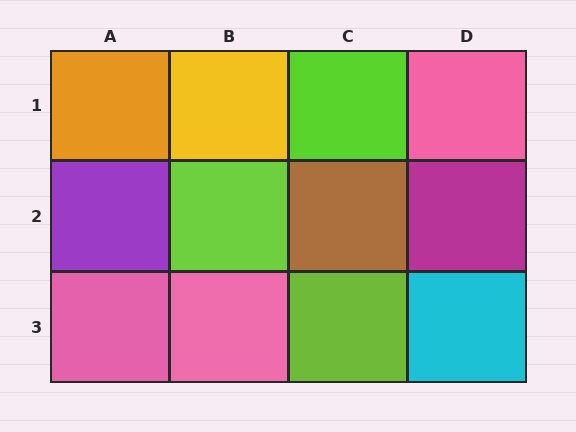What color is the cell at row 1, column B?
Yellow.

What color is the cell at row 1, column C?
Lime.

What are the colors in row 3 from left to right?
Pink, pink, lime, cyan.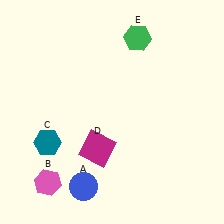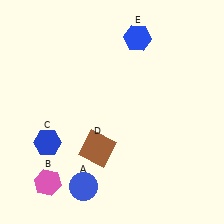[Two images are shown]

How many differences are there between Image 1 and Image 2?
There are 3 differences between the two images.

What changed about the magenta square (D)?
In Image 1, D is magenta. In Image 2, it changed to brown.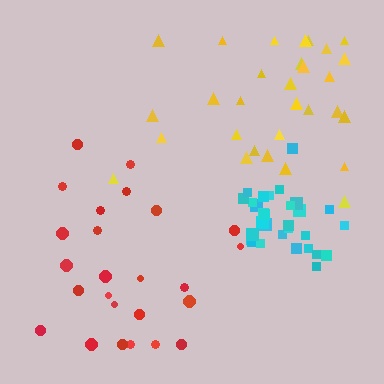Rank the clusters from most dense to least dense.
cyan, yellow, red.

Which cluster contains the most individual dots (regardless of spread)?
Cyan (30).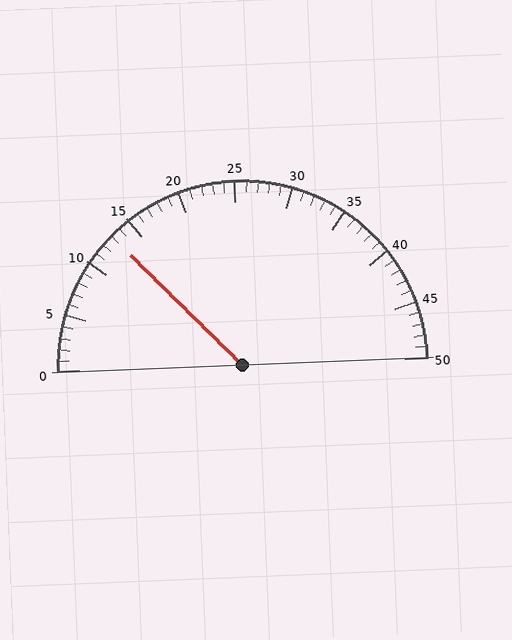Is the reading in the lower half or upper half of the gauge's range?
The reading is in the lower half of the range (0 to 50).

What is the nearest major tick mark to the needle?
The nearest major tick mark is 15.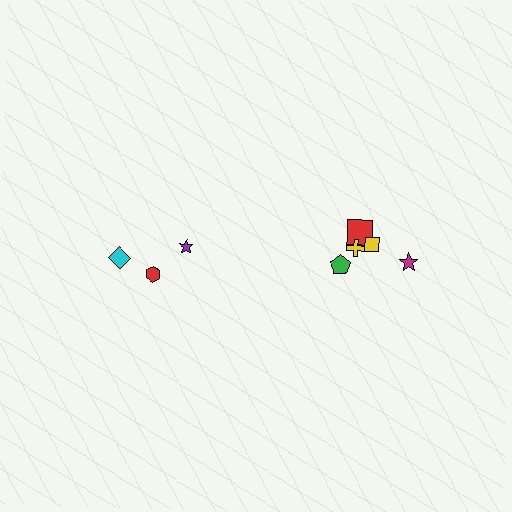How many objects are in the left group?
There are 3 objects.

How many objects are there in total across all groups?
There are 8 objects.